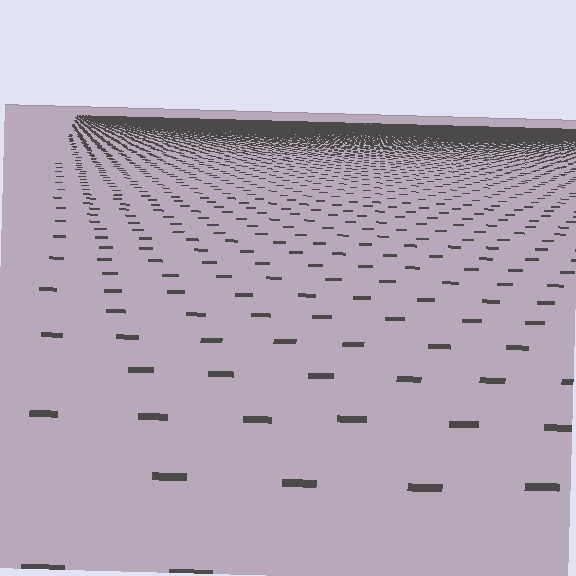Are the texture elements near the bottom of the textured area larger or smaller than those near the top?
Larger. Near the bottom, elements are closer to the viewer and appear at a bigger on-screen size.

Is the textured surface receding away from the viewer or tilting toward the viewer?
The surface is receding away from the viewer. Texture elements get smaller and denser toward the top.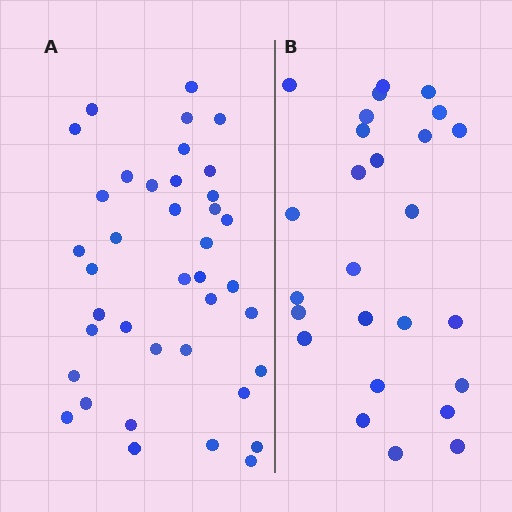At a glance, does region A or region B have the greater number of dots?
Region A (the left region) has more dots.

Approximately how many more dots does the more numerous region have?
Region A has approximately 15 more dots than region B.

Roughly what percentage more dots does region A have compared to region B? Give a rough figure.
About 50% more.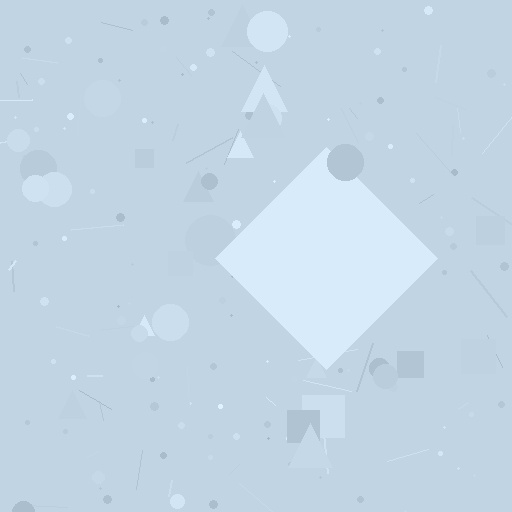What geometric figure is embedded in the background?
A diamond is embedded in the background.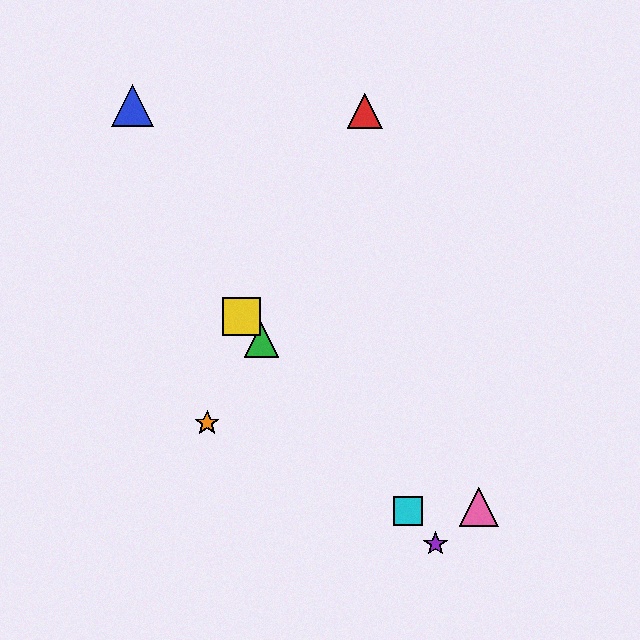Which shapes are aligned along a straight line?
The green triangle, the yellow square, the purple star, the cyan square are aligned along a straight line.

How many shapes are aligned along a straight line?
4 shapes (the green triangle, the yellow square, the purple star, the cyan square) are aligned along a straight line.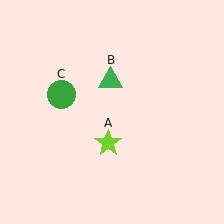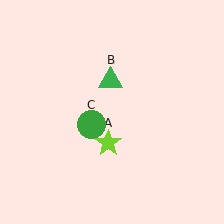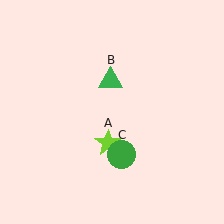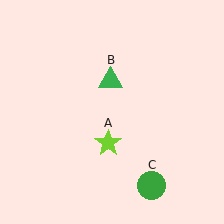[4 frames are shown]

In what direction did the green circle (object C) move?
The green circle (object C) moved down and to the right.